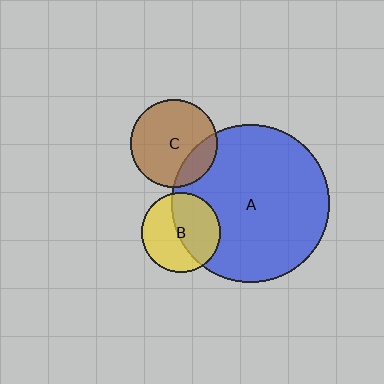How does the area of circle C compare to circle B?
Approximately 1.2 times.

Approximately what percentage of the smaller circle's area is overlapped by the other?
Approximately 20%.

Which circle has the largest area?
Circle A (blue).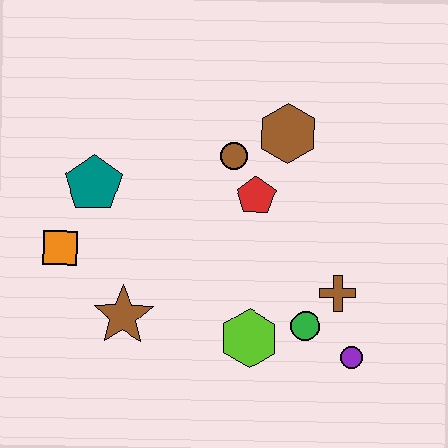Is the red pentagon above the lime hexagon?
Yes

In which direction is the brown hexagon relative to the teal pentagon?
The brown hexagon is to the right of the teal pentagon.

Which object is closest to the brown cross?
The green circle is closest to the brown cross.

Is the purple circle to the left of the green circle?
No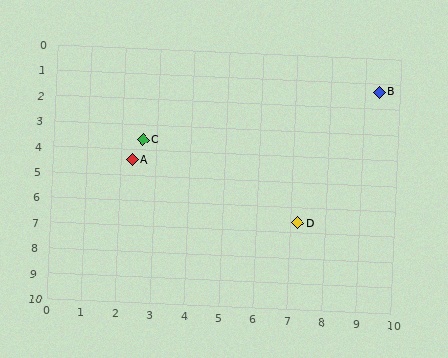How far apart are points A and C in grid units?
Points A and C are about 0.9 grid units apart.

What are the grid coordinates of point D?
Point D is at approximately (7.2, 6.6).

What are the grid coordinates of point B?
Point B is at approximately (9.4, 1.3).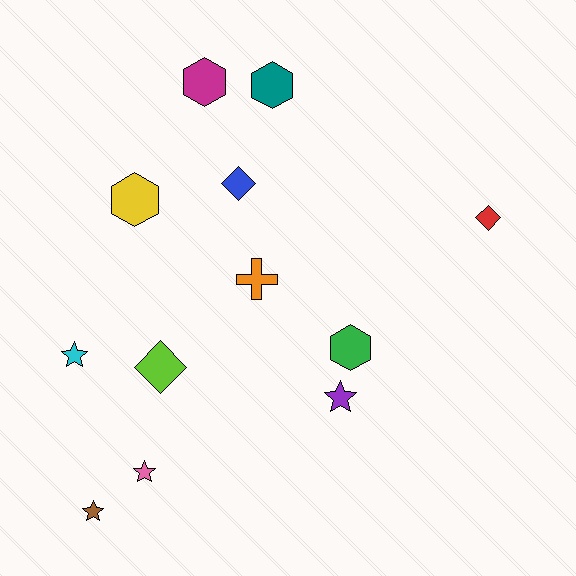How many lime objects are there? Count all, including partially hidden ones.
There is 1 lime object.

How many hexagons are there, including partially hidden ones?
There are 4 hexagons.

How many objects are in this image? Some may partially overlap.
There are 12 objects.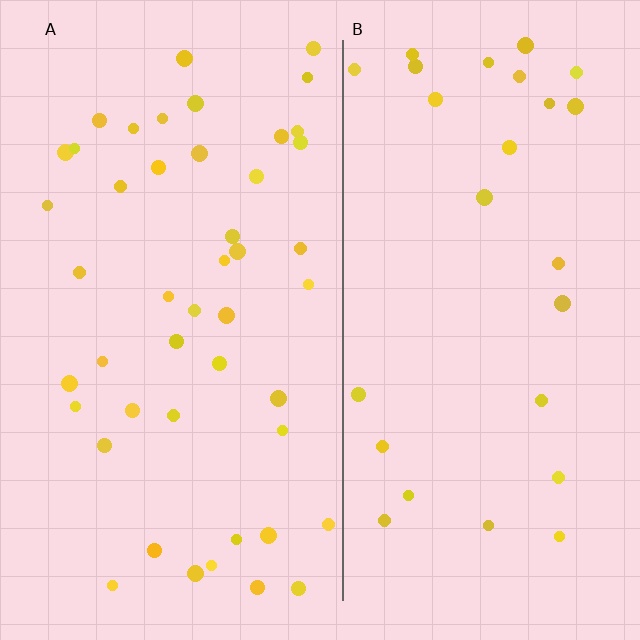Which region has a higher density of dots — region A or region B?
A (the left).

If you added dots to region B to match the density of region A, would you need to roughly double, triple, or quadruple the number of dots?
Approximately double.